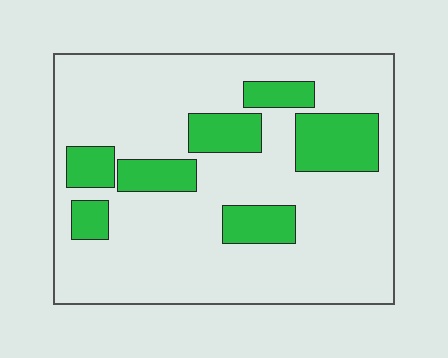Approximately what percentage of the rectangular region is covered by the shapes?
Approximately 20%.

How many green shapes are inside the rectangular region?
7.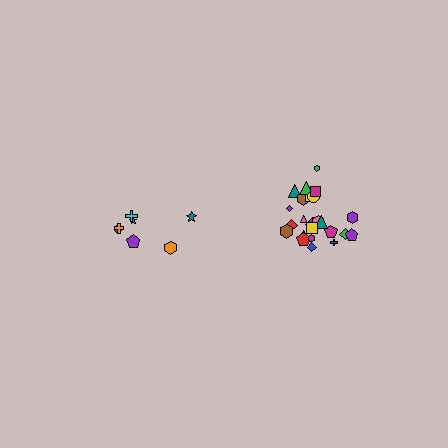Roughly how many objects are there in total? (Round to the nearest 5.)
Roughly 30 objects in total.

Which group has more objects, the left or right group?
The right group.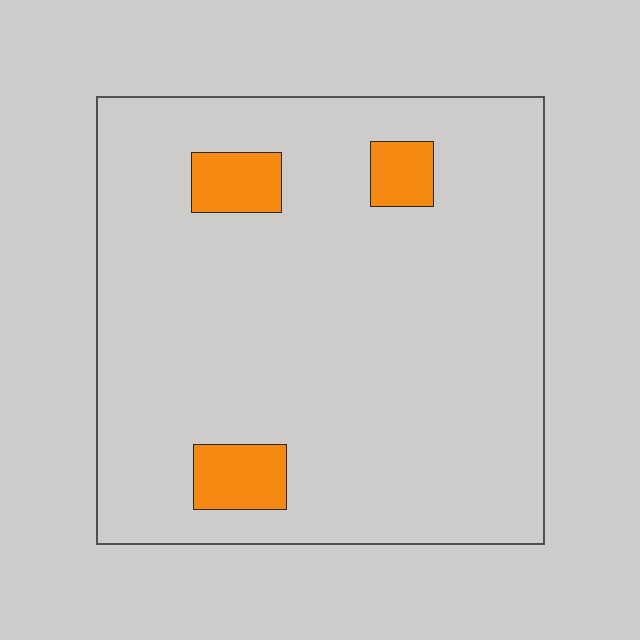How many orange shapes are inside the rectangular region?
3.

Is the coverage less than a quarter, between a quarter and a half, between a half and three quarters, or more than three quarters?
Less than a quarter.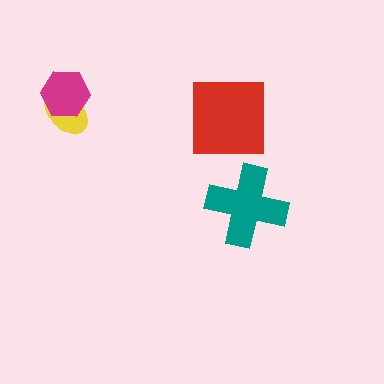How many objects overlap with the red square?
0 objects overlap with the red square.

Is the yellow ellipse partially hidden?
Yes, it is partially covered by another shape.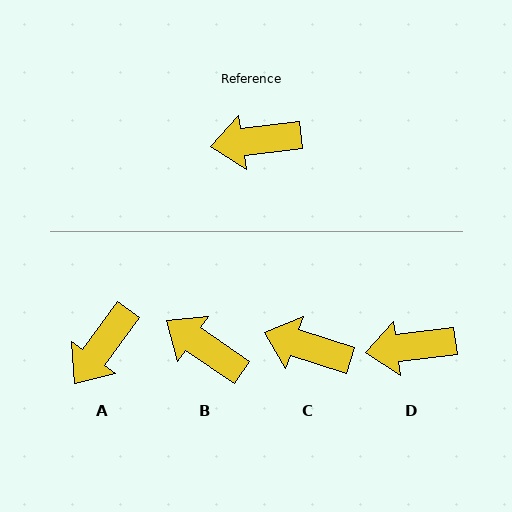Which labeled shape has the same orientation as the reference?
D.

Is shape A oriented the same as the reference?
No, it is off by about 46 degrees.